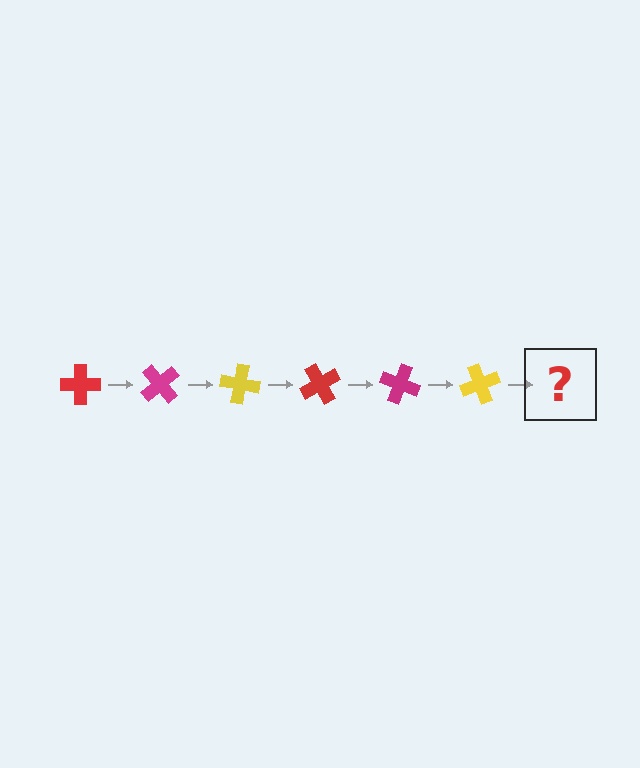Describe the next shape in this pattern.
It should be a red cross, rotated 300 degrees from the start.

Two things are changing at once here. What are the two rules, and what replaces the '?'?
The two rules are that it rotates 50 degrees each step and the color cycles through red, magenta, and yellow. The '?' should be a red cross, rotated 300 degrees from the start.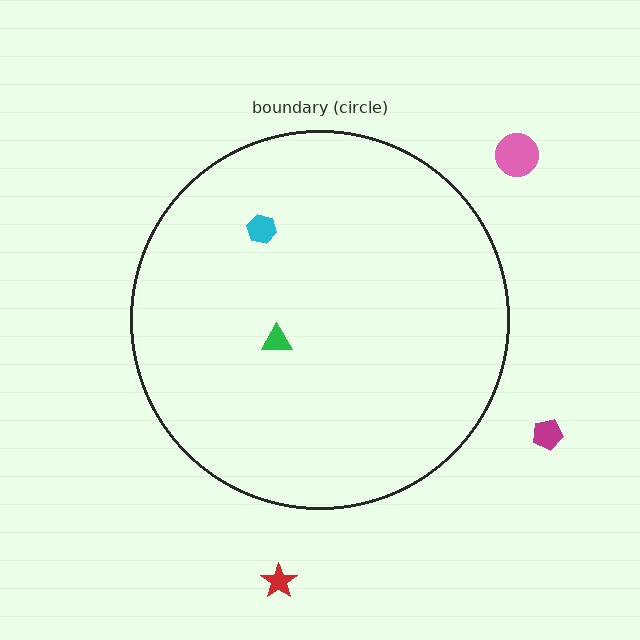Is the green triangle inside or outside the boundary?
Inside.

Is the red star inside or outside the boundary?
Outside.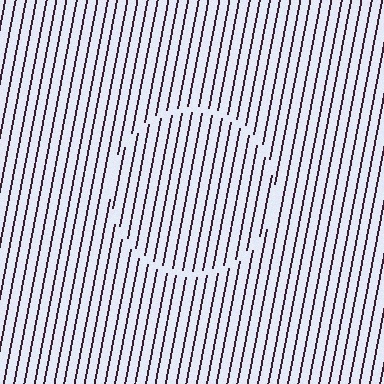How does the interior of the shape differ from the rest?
The interior of the shape contains the same grating, shifted by half a period — the contour is defined by the phase discontinuity where line-ends from the inner and outer gratings abut.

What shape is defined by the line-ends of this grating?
An illusory circle. The interior of the shape contains the same grating, shifted by half a period — the contour is defined by the phase discontinuity where line-ends from the inner and outer gratings abut.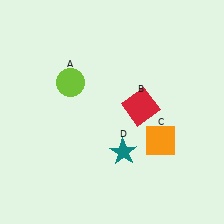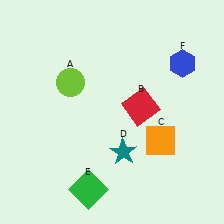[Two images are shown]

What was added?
A green square (E), a blue hexagon (F) were added in Image 2.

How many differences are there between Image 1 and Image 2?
There are 2 differences between the two images.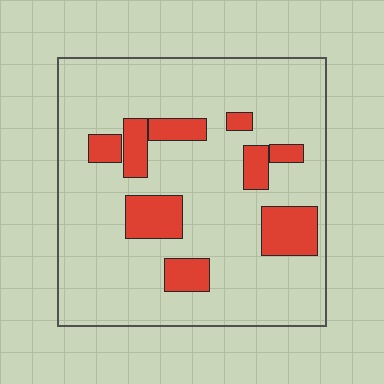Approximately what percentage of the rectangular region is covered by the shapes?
Approximately 20%.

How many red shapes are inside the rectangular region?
9.